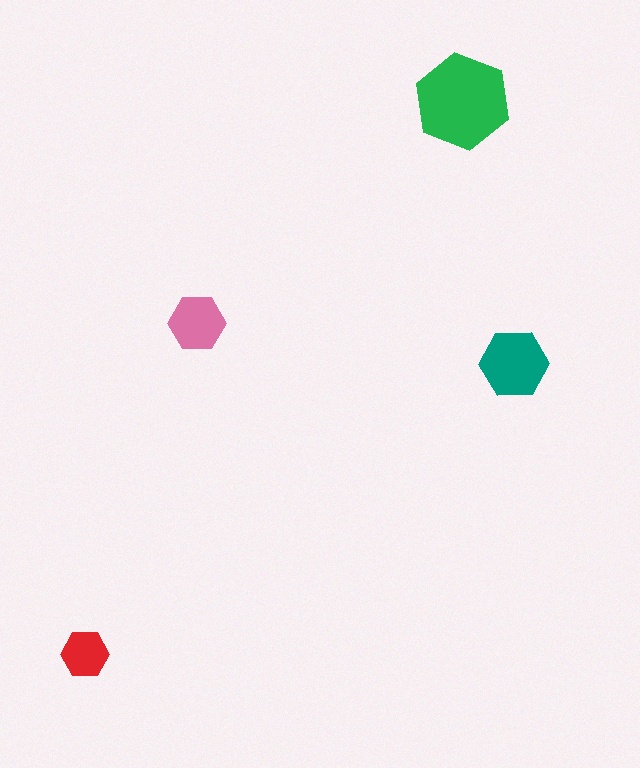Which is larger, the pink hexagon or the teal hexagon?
The teal one.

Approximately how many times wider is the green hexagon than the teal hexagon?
About 1.5 times wider.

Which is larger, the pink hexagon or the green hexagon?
The green one.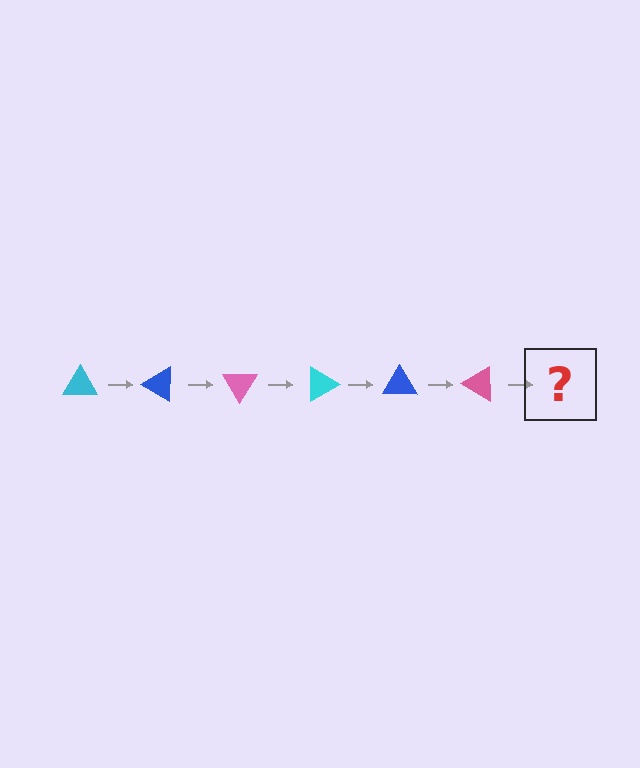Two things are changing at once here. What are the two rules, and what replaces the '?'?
The two rules are that it rotates 30 degrees each step and the color cycles through cyan, blue, and pink. The '?' should be a cyan triangle, rotated 180 degrees from the start.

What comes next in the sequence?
The next element should be a cyan triangle, rotated 180 degrees from the start.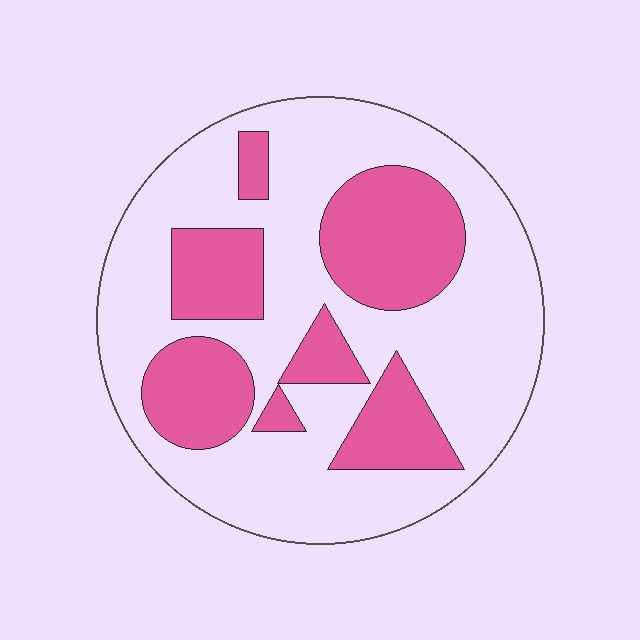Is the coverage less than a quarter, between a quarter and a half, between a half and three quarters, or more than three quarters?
Between a quarter and a half.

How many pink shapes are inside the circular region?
7.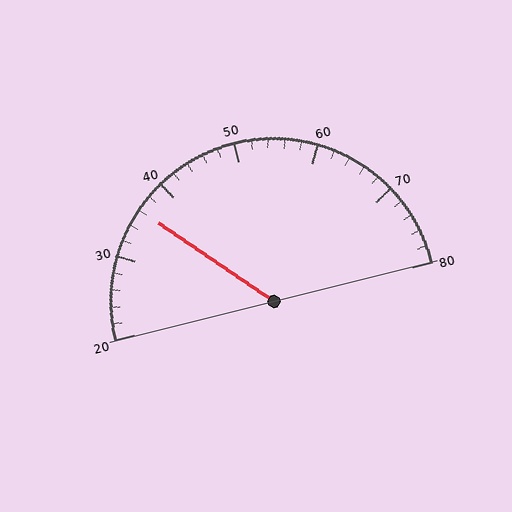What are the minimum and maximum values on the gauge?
The gauge ranges from 20 to 80.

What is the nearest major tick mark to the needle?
The nearest major tick mark is 40.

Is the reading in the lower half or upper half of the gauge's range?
The reading is in the lower half of the range (20 to 80).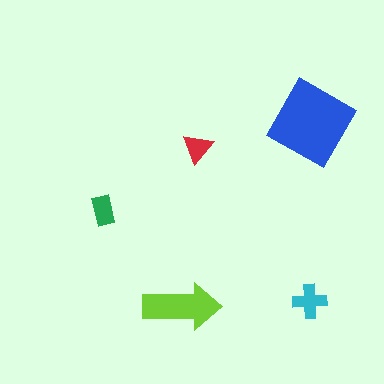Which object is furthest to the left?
The green rectangle is leftmost.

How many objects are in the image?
There are 5 objects in the image.